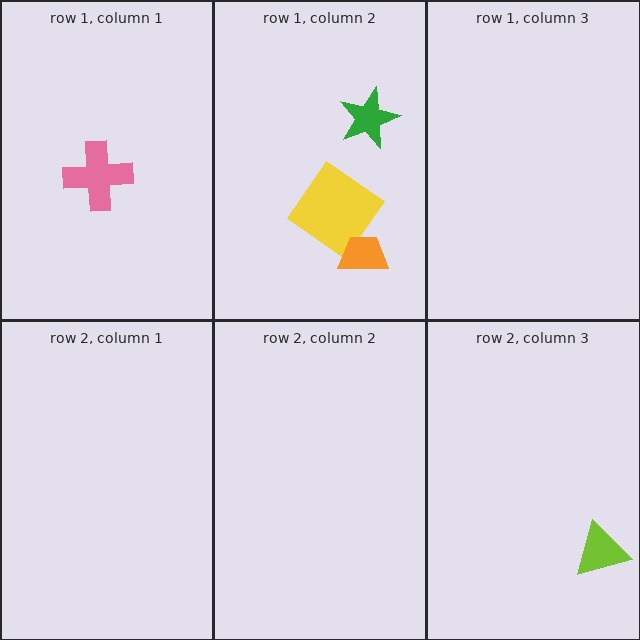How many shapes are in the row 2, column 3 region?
1.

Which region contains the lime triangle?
The row 2, column 3 region.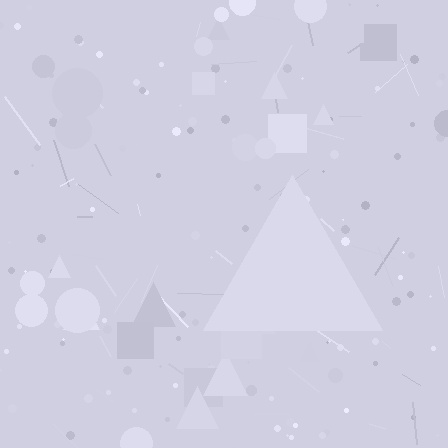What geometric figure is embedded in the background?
A triangle is embedded in the background.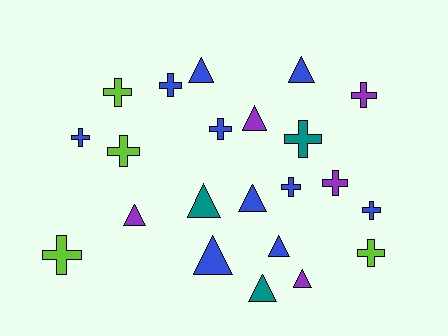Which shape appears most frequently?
Cross, with 12 objects.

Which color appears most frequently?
Blue, with 10 objects.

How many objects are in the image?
There are 22 objects.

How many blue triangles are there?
There are 5 blue triangles.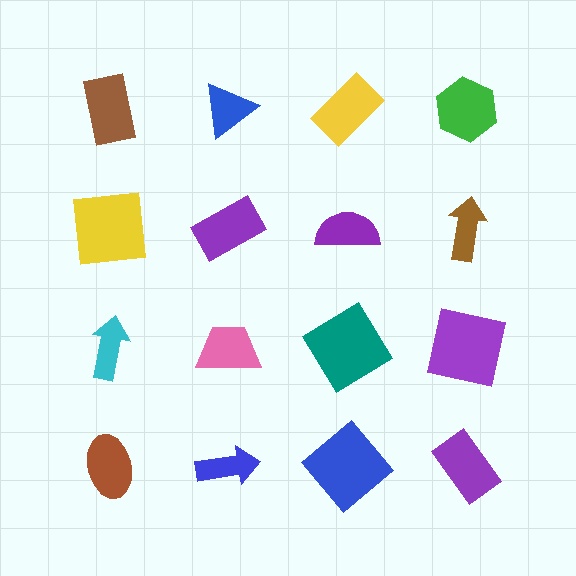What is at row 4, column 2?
A blue arrow.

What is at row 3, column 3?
A teal diamond.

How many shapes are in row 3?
4 shapes.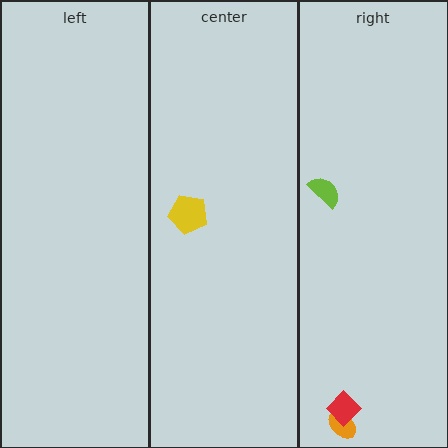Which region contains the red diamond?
The right region.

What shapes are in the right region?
The orange ellipse, the red diamond, the lime semicircle.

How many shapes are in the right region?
3.